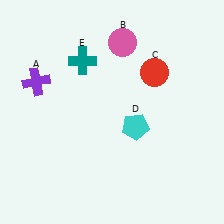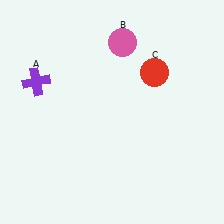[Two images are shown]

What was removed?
The teal cross (E), the cyan pentagon (D) were removed in Image 2.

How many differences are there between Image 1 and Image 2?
There are 2 differences between the two images.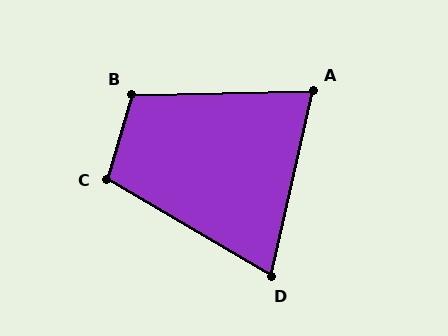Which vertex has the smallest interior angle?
D, at approximately 72 degrees.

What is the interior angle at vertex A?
Approximately 76 degrees (acute).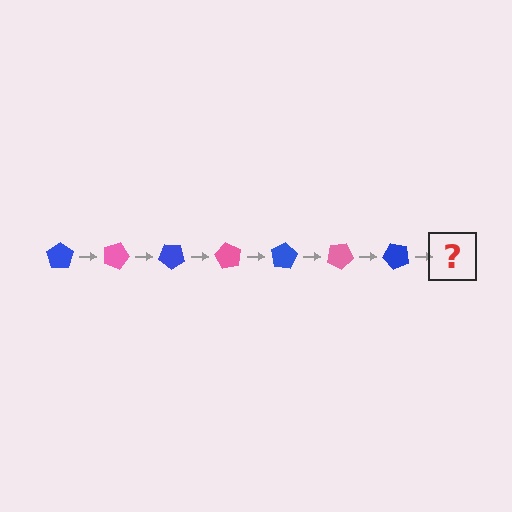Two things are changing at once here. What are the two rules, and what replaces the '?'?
The two rules are that it rotates 20 degrees each step and the color cycles through blue and pink. The '?' should be a pink pentagon, rotated 140 degrees from the start.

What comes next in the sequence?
The next element should be a pink pentagon, rotated 140 degrees from the start.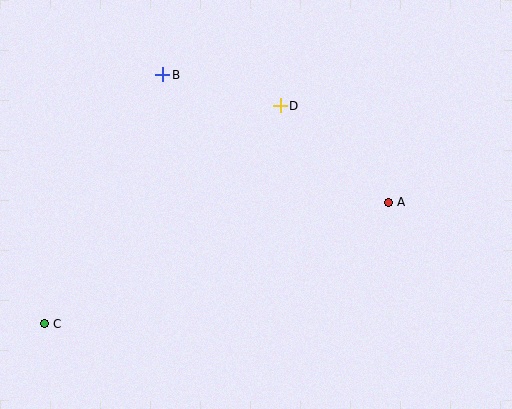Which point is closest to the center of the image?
Point D at (280, 106) is closest to the center.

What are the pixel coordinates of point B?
Point B is at (163, 75).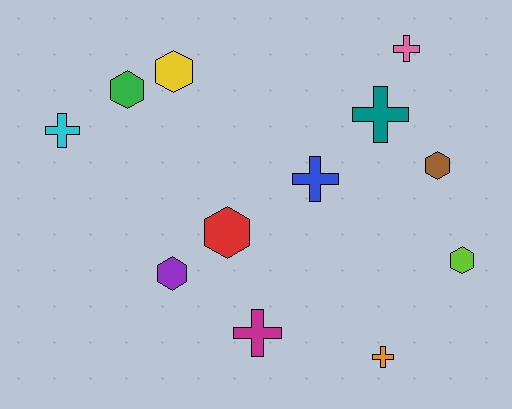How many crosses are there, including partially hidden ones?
There are 6 crosses.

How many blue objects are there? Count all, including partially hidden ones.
There is 1 blue object.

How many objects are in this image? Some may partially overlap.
There are 12 objects.